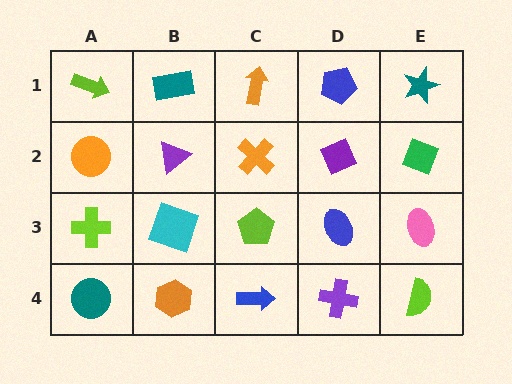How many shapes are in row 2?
5 shapes.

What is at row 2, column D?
A purple diamond.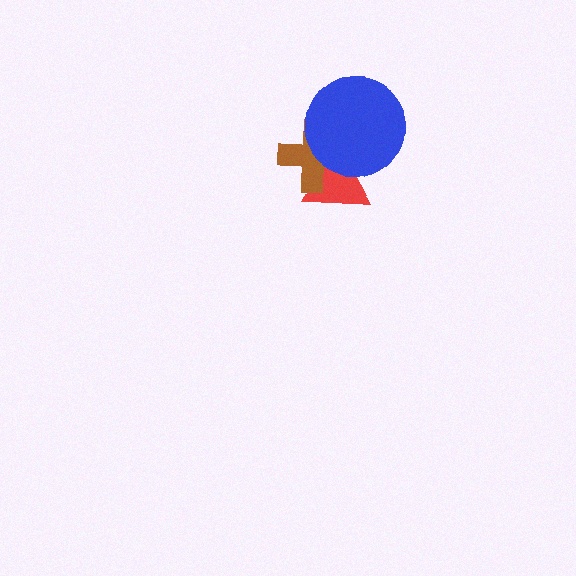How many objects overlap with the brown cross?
2 objects overlap with the brown cross.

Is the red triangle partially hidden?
Yes, it is partially covered by another shape.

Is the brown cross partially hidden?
Yes, it is partially covered by another shape.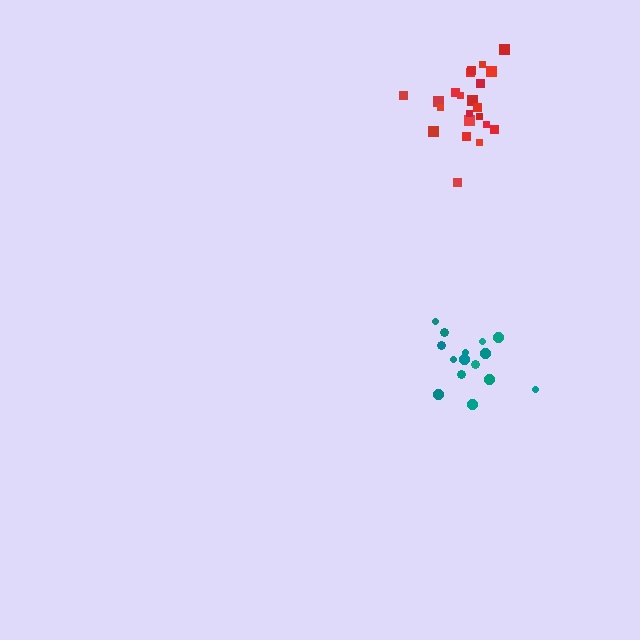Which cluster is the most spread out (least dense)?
Teal.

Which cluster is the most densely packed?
Red.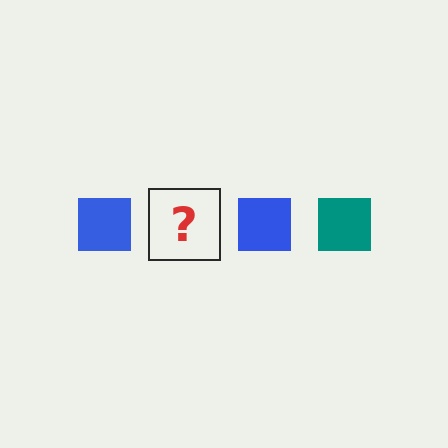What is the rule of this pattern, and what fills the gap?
The rule is that the pattern cycles through blue, teal squares. The gap should be filled with a teal square.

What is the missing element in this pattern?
The missing element is a teal square.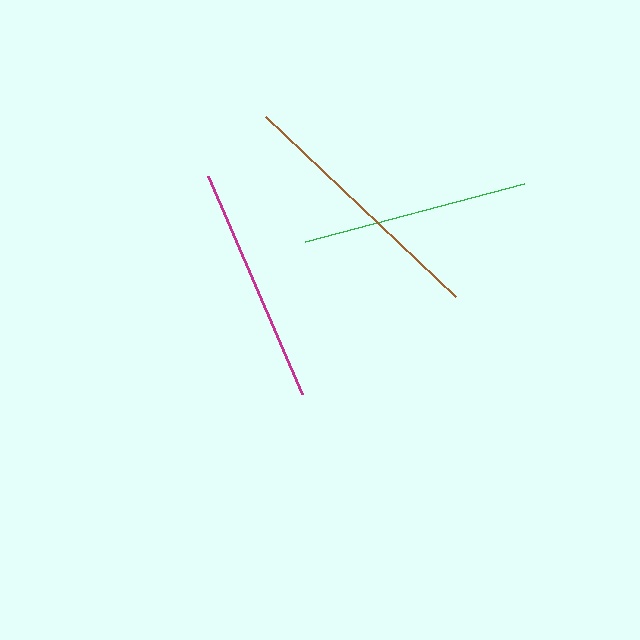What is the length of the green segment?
The green segment is approximately 226 pixels long.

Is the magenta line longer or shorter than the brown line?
The brown line is longer than the magenta line.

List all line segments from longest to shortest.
From longest to shortest: brown, magenta, green.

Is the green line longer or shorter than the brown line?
The brown line is longer than the green line.